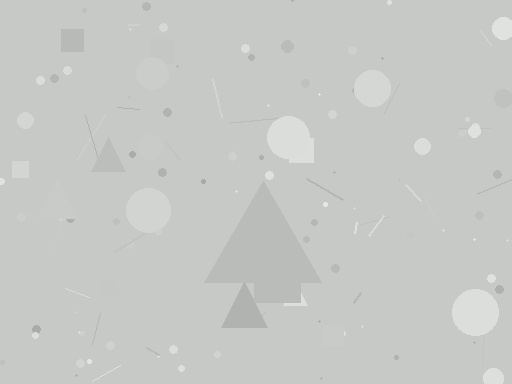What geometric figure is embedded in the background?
A triangle is embedded in the background.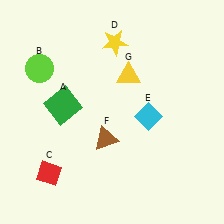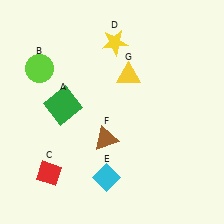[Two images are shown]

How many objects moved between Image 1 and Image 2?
1 object moved between the two images.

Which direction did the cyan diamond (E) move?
The cyan diamond (E) moved down.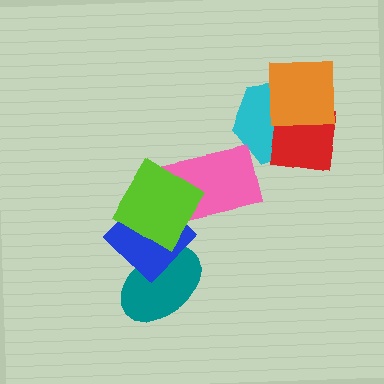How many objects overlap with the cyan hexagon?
2 objects overlap with the cyan hexagon.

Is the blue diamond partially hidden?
Yes, it is partially covered by another shape.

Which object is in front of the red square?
The orange square is in front of the red square.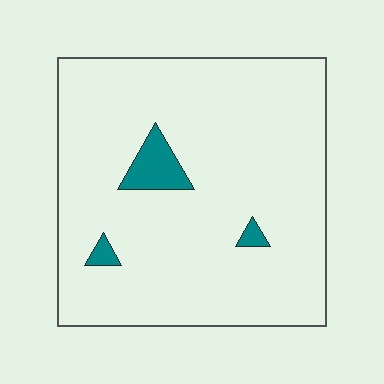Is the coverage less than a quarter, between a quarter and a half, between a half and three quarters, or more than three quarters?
Less than a quarter.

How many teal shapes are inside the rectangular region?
3.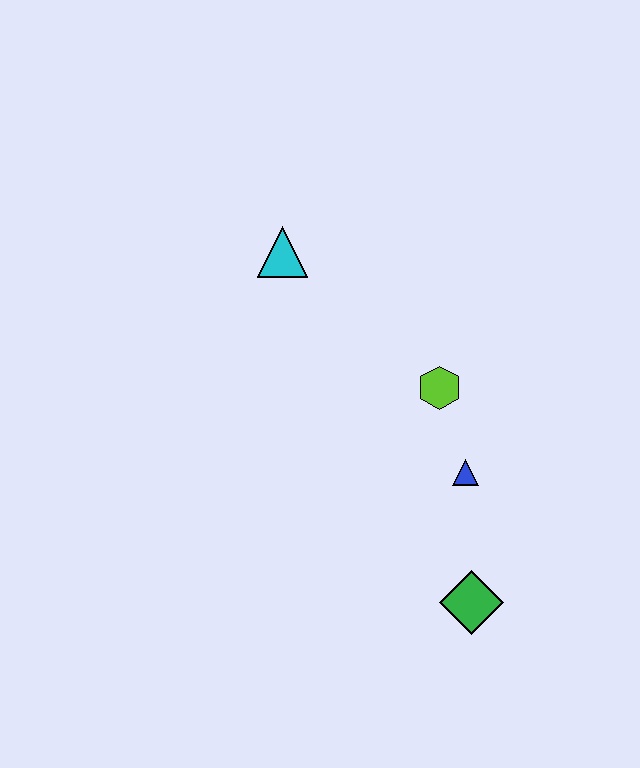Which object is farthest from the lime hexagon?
The green diamond is farthest from the lime hexagon.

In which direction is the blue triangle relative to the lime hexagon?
The blue triangle is below the lime hexagon.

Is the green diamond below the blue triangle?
Yes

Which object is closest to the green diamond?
The blue triangle is closest to the green diamond.